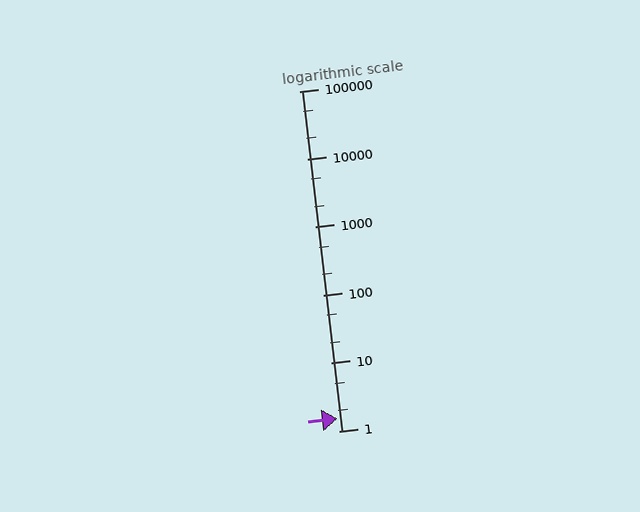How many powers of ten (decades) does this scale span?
The scale spans 5 decades, from 1 to 100000.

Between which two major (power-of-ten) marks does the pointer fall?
The pointer is between 1 and 10.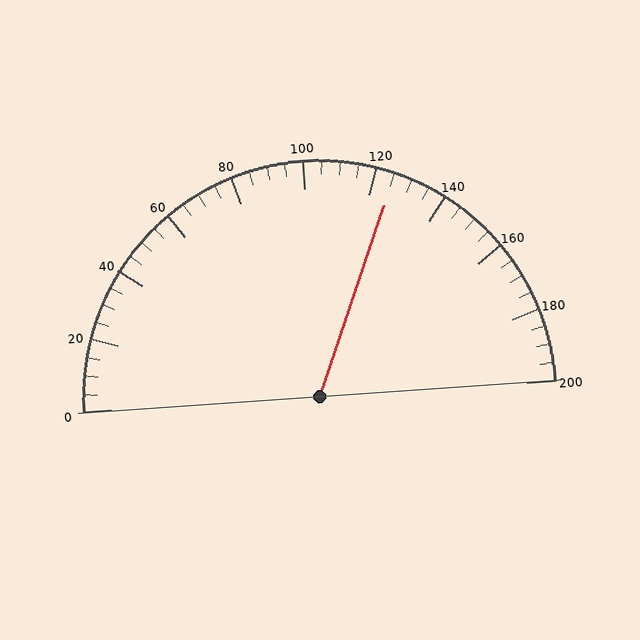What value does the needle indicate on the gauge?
The needle indicates approximately 125.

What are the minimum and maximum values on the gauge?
The gauge ranges from 0 to 200.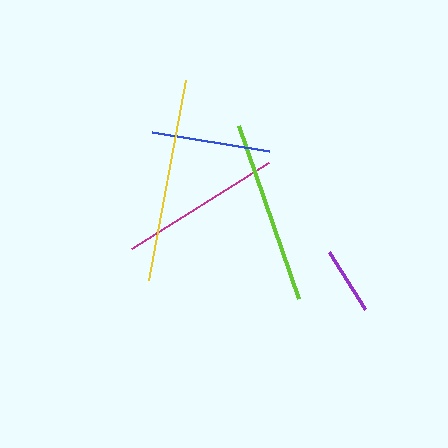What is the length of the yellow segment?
The yellow segment is approximately 204 pixels long.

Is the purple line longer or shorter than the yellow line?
The yellow line is longer than the purple line.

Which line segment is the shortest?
The purple line is the shortest at approximately 67 pixels.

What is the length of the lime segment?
The lime segment is approximately 184 pixels long.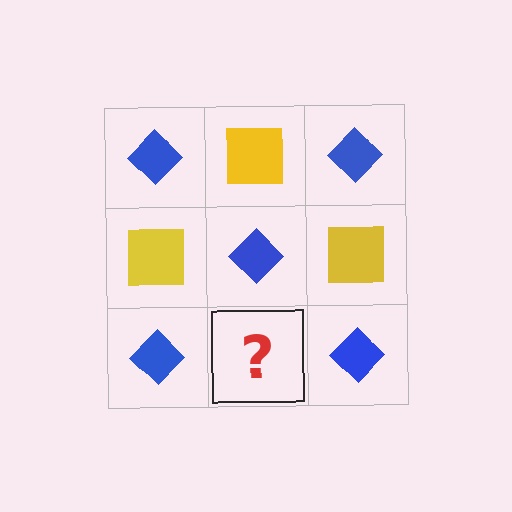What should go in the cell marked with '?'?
The missing cell should contain a yellow square.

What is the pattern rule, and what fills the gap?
The rule is that it alternates blue diamond and yellow square in a checkerboard pattern. The gap should be filled with a yellow square.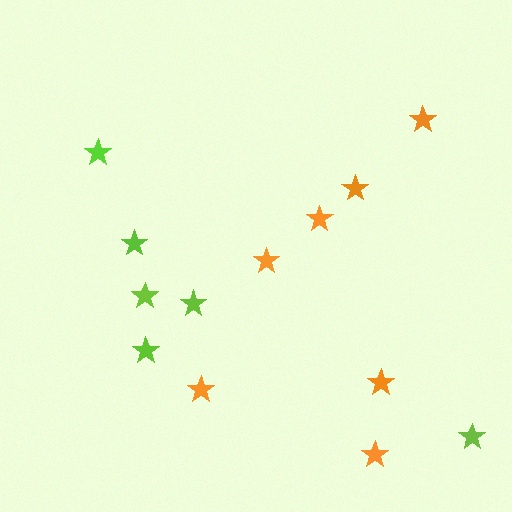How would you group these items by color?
There are 2 groups: one group of orange stars (7) and one group of lime stars (6).